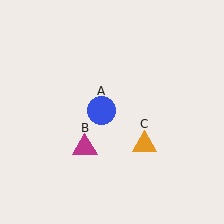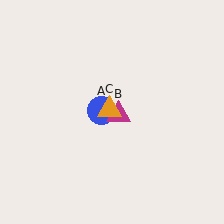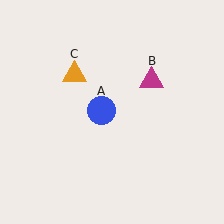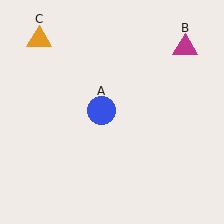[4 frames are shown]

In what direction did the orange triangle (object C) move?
The orange triangle (object C) moved up and to the left.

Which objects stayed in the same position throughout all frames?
Blue circle (object A) remained stationary.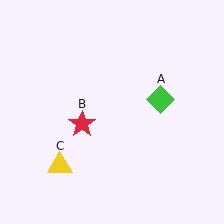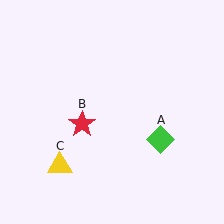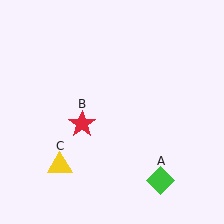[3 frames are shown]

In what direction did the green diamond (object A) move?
The green diamond (object A) moved down.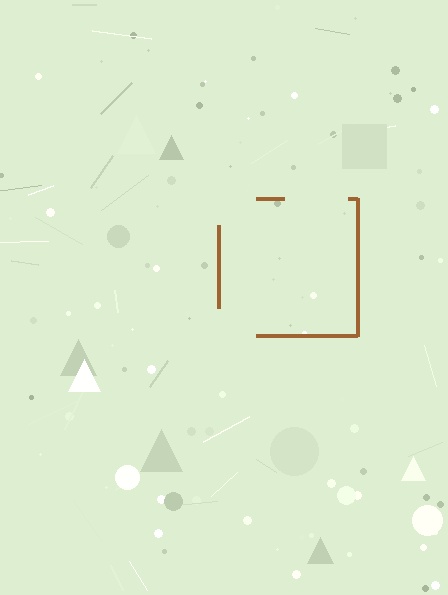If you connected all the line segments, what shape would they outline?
They would outline a square.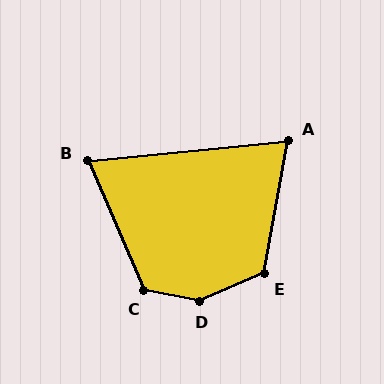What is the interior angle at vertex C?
Approximately 124 degrees (obtuse).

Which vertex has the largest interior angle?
D, at approximately 146 degrees.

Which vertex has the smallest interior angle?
B, at approximately 72 degrees.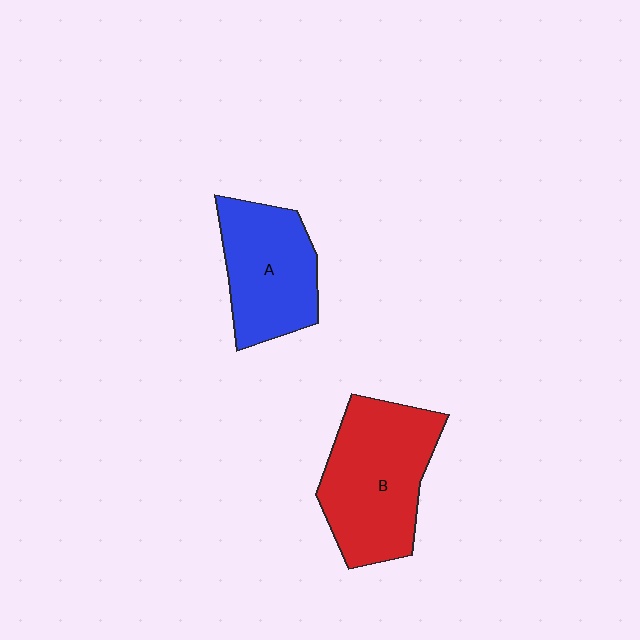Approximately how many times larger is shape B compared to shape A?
Approximately 1.3 times.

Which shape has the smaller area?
Shape A (blue).